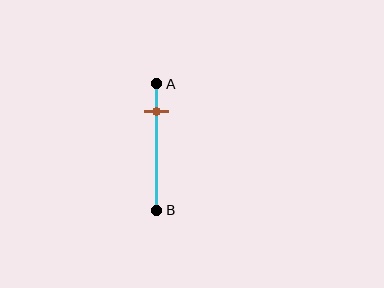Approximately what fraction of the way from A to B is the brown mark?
The brown mark is approximately 20% of the way from A to B.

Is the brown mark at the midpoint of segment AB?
No, the mark is at about 20% from A, not at the 50% midpoint.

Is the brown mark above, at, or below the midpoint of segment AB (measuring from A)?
The brown mark is above the midpoint of segment AB.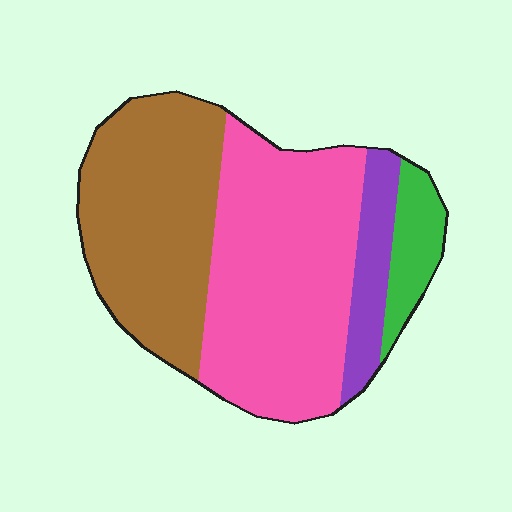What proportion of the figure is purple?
Purple covers about 10% of the figure.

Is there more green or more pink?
Pink.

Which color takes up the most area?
Pink, at roughly 45%.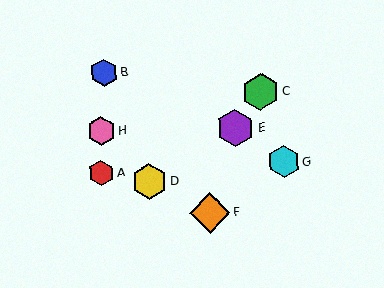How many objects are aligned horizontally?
2 objects (E, H) are aligned horizontally.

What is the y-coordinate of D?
Object D is at y≈182.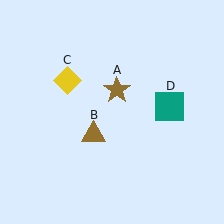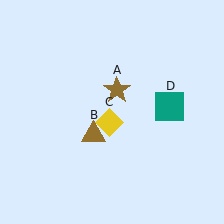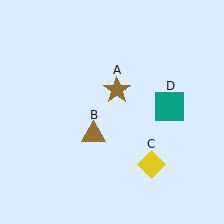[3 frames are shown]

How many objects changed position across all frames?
1 object changed position: yellow diamond (object C).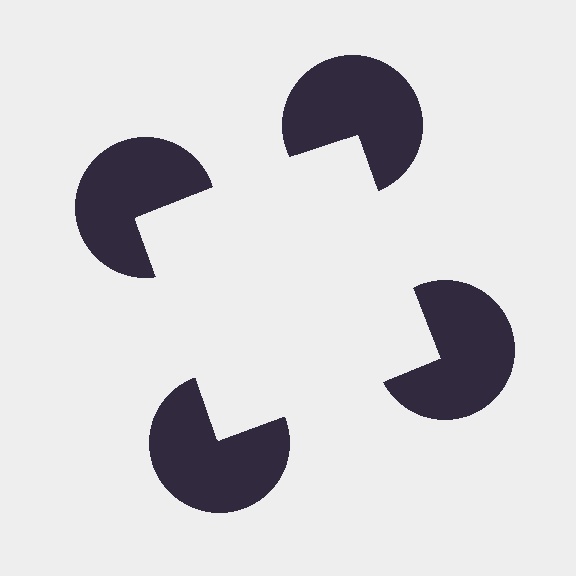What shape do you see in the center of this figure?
An illusory square — its edges are inferred from the aligned wedge cuts in the pac-man discs, not physically drawn.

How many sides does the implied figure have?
4 sides.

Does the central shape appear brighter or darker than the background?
It typically appears slightly brighter than the background, even though no actual brightness change is drawn.